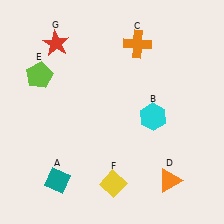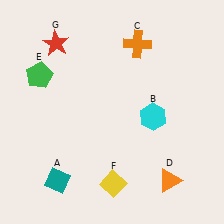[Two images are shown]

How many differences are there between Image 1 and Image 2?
There is 1 difference between the two images.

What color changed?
The pentagon (E) changed from lime in Image 1 to green in Image 2.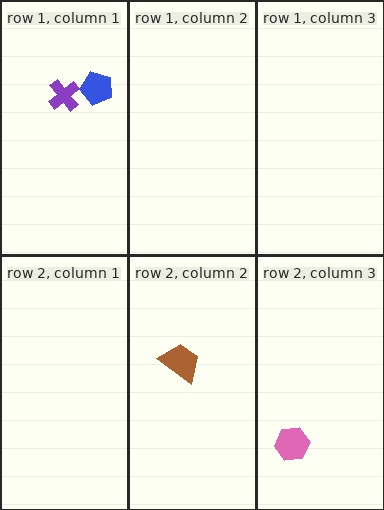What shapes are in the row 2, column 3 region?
The pink hexagon.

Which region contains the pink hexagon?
The row 2, column 3 region.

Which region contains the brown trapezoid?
The row 2, column 2 region.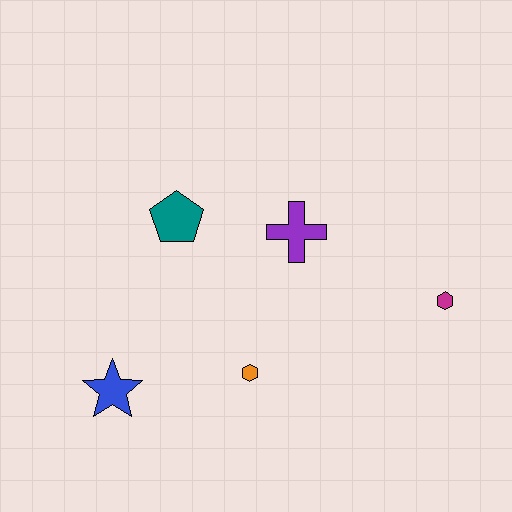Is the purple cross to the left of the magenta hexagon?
Yes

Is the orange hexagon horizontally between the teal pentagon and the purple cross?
Yes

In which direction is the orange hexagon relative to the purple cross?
The orange hexagon is below the purple cross.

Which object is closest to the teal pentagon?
The purple cross is closest to the teal pentagon.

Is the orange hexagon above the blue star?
Yes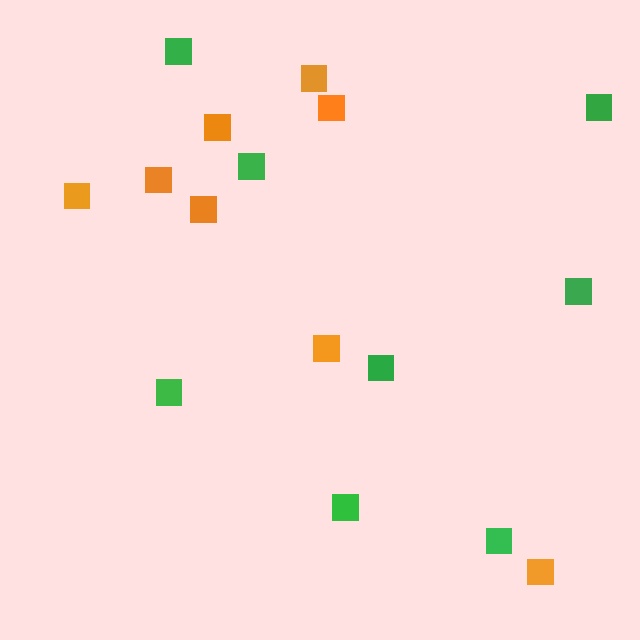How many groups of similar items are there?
There are 2 groups: one group of orange squares (8) and one group of green squares (8).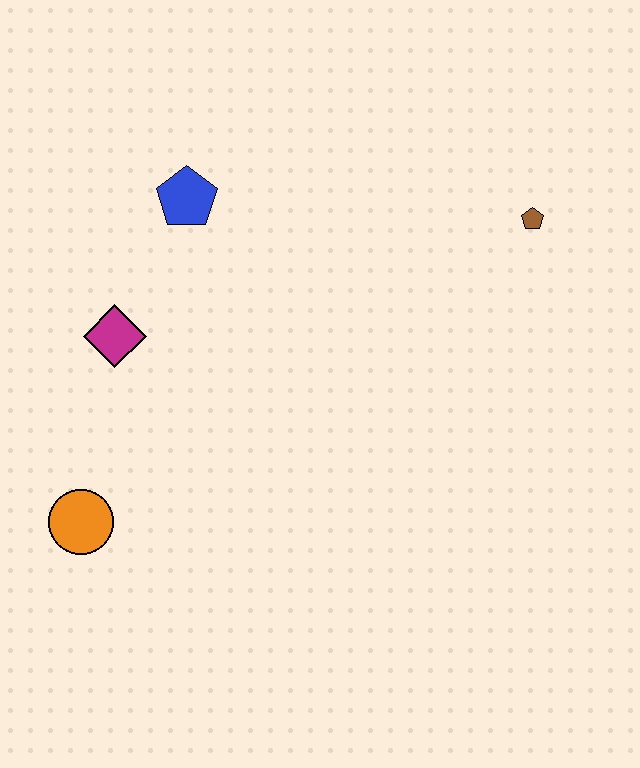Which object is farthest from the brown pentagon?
The orange circle is farthest from the brown pentagon.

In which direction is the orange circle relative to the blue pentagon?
The orange circle is below the blue pentagon.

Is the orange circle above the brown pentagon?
No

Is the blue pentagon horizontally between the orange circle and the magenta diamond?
No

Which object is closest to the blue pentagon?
The magenta diamond is closest to the blue pentagon.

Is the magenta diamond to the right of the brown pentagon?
No